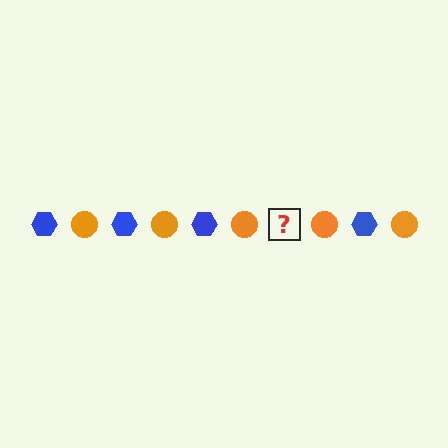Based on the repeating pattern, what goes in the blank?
The blank should be a blue hexagon.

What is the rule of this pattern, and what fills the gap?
The rule is that the pattern alternates between blue hexagon and orange circle. The gap should be filled with a blue hexagon.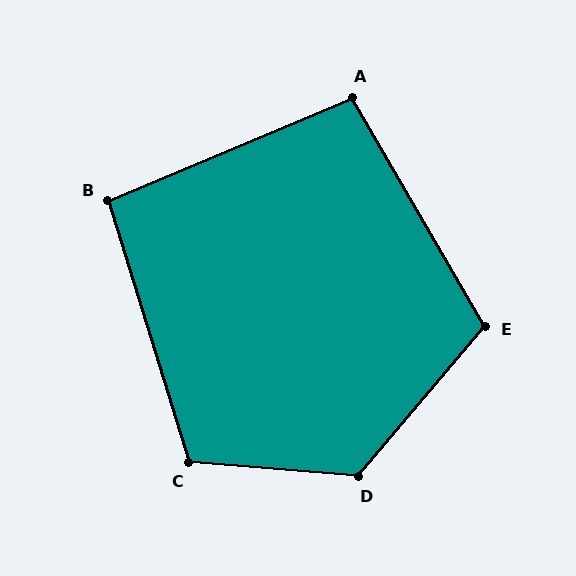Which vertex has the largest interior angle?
D, at approximately 126 degrees.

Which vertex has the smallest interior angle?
B, at approximately 95 degrees.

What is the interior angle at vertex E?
Approximately 110 degrees (obtuse).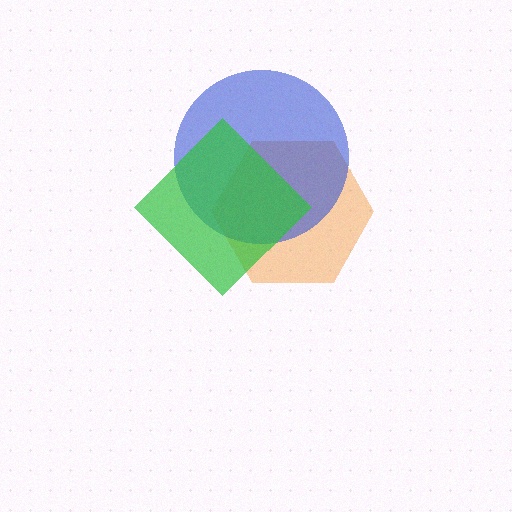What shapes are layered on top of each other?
The layered shapes are: an orange hexagon, a blue circle, a green diamond.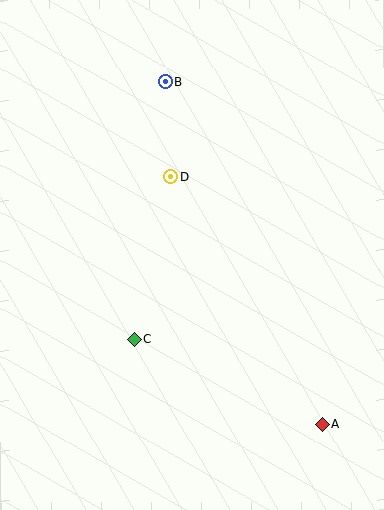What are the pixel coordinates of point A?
Point A is at (323, 424).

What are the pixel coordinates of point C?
Point C is at (134, 339).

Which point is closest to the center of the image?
Point D at (171, 177) is closest to the center.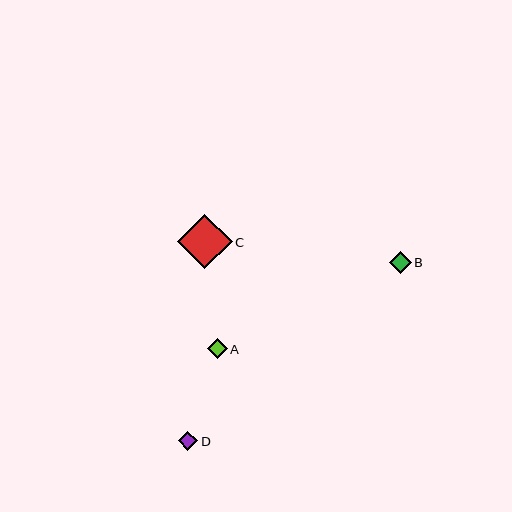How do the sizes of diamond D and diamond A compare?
Diamond D and diamond A are approximately the same size.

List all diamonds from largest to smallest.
From largest to smallest: C, B, D, A.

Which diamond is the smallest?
Diamond A is the smallest with a size of approximately 19 pixels.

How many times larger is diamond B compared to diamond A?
Diamond B is approximately 1.1 times the size of diamond A.